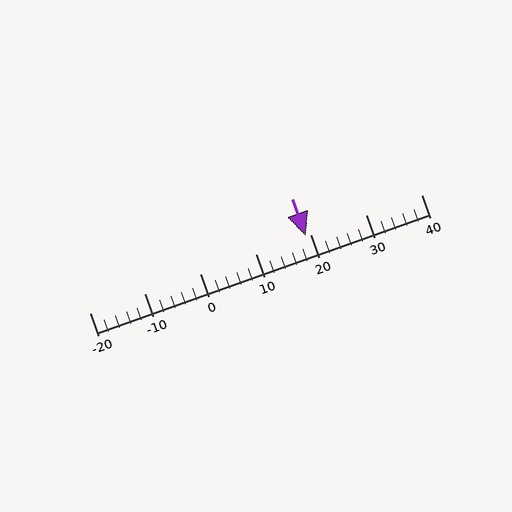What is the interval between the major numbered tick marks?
The major tick marks are spaced 10 units apart.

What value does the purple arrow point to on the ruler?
The purple arrow points to approximately 19.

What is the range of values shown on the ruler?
The ruler shows values from -20 to 40.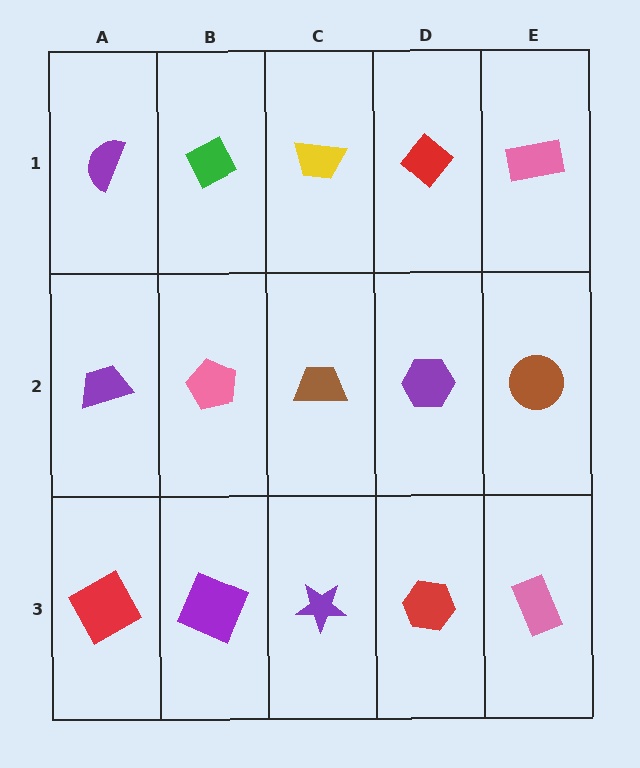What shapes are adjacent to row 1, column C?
A brown trapezoid (row 2, column C), a green diamond (row 1, column B), a red diamond (row 1, column D).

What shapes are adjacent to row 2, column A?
A purple semicircle (row 1, column A), a red square (row 3, column A), a pink pentagon (row 2, column B).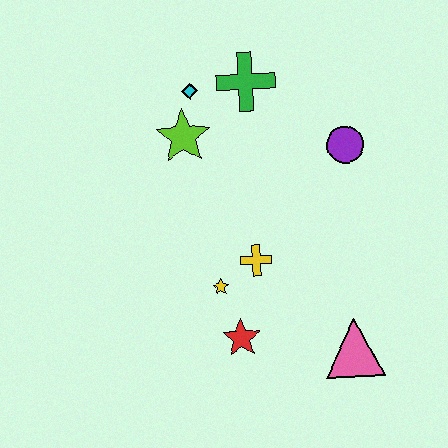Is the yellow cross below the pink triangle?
No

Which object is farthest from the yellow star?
The green cross is farthest from the yellow star.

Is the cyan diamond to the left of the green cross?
Yes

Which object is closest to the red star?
The yellow star is closest to the red star.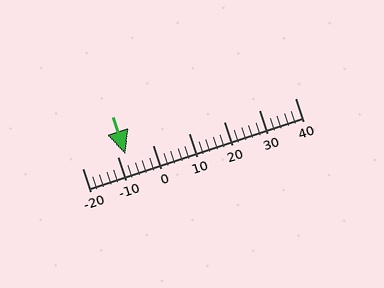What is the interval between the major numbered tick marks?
The major tick marks are spaced 10 units apart.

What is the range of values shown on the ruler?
The ruler shows values from -20 to 40.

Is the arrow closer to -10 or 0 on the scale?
The arrow is closer to -10.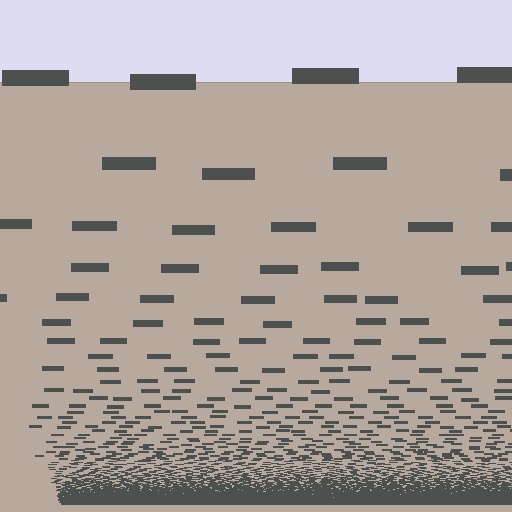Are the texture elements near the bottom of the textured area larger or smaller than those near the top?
Smaller. The gradient is inverted — elements near the bottom are smaller and denser.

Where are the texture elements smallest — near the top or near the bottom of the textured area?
Near the bottom.